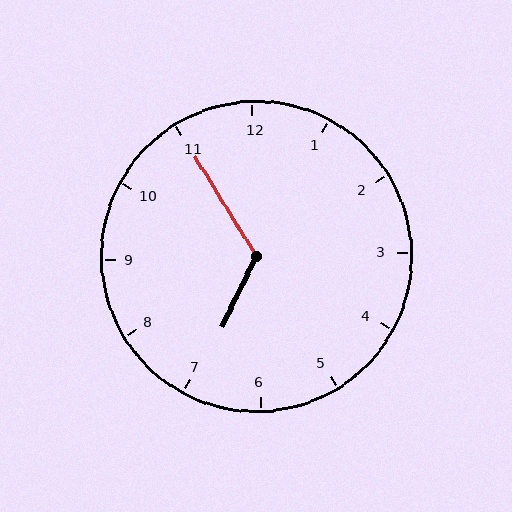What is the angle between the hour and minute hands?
Approximately 122 degrees.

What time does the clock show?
6:55.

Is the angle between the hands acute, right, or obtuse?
It is obtuse.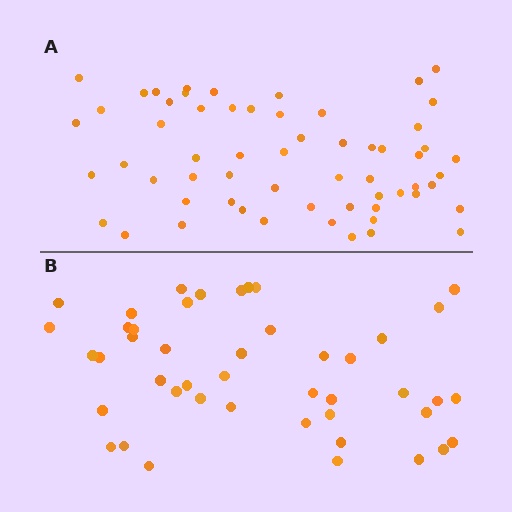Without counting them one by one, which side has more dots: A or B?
Region A (the top region) has more dots.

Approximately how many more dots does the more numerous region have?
Region A has approximately 15 more dots than region B.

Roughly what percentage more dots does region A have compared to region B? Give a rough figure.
About 35% more.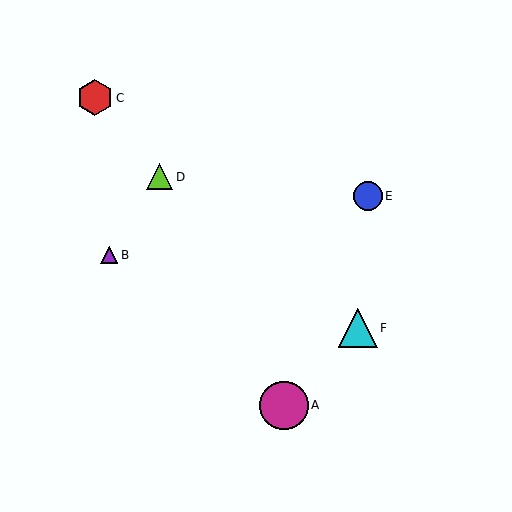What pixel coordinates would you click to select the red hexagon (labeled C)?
Click at (95, 98) to select the red hexagon C.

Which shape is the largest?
The magenta circle (labeled A) is the largest.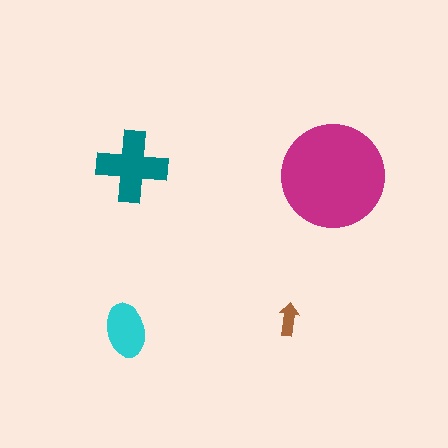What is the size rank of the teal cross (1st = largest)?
2nd.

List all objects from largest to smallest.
The magenta circle, the teal cross, the cyan ellipse, the brown arrow.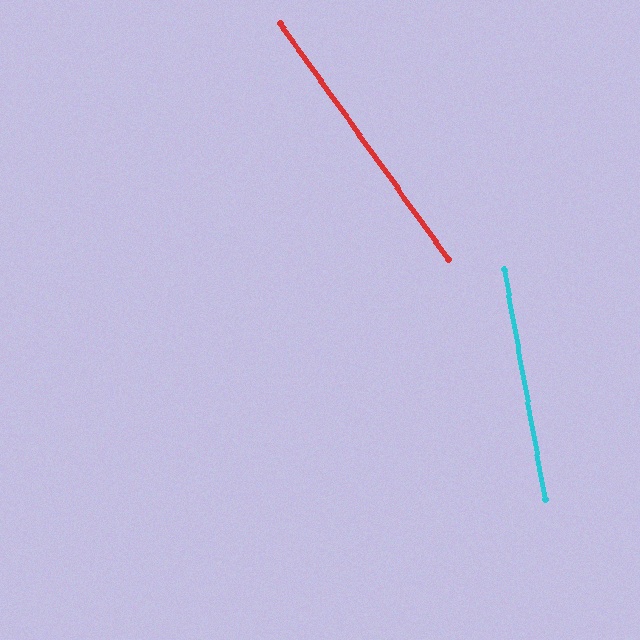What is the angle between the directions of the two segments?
Approximately 25 degrees.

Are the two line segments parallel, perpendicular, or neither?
Neither parallel nor perpendicular — they differ by about 25°.